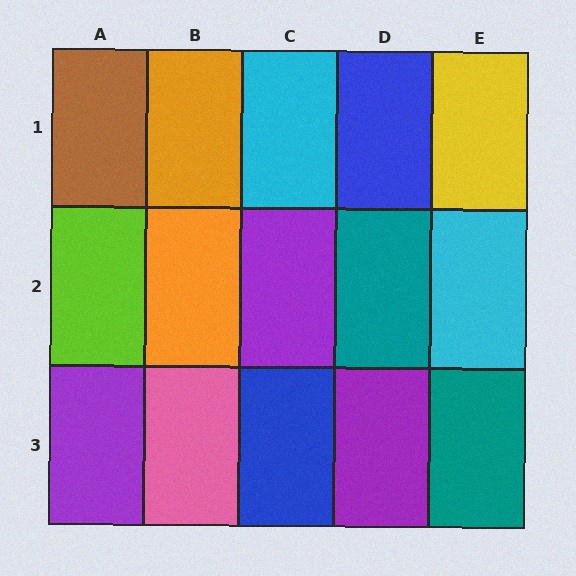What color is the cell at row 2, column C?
Purple.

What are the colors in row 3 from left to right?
Purple, pink, blue, purple, teal.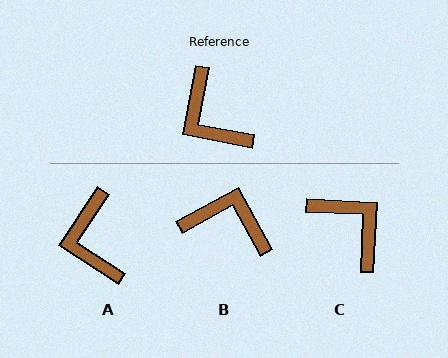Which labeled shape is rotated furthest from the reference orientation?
C, about 172 degrees away.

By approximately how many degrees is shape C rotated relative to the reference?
Approximately 172 degrees clockwise.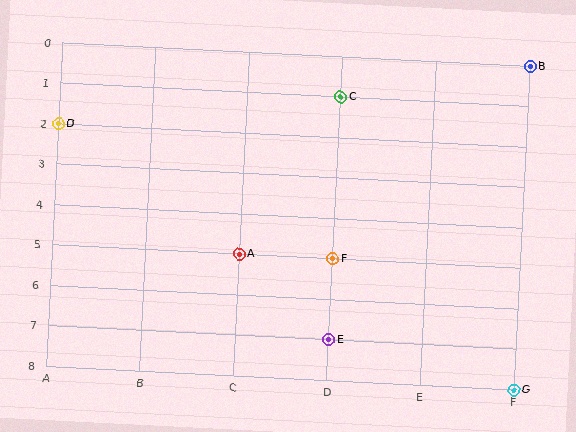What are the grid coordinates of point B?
Point B is at grid coordinates (F, 0).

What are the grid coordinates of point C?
Point C is at grid coordinates (D, 1).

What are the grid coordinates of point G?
Point G is at grid coordinates (F, 8).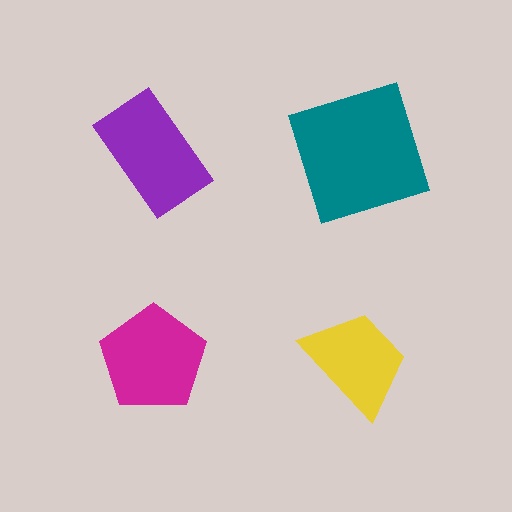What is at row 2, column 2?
A yellow trapezoid.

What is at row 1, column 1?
A purple rectangle.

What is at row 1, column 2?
A teal square.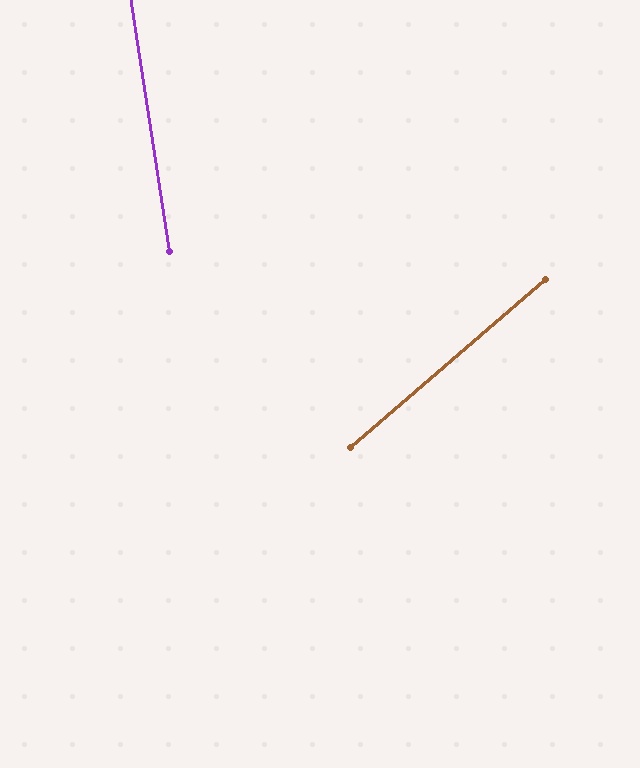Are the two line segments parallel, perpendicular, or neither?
Neither parallel nor perpendicular — they differ by about 58°.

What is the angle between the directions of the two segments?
Approximately 58 degrees.